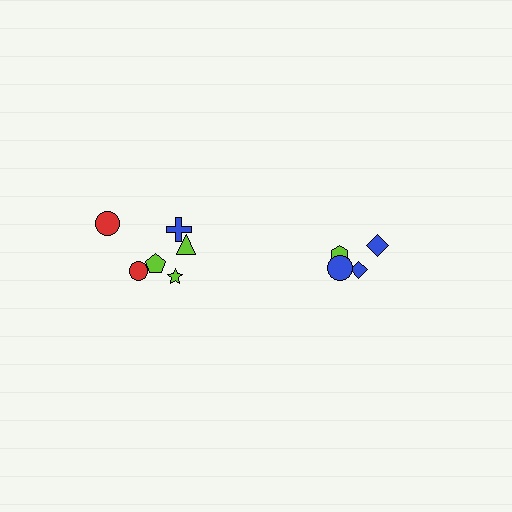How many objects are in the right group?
There are 4 objects.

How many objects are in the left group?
There are 6 objects.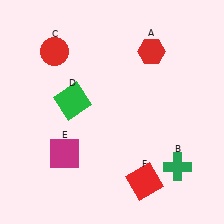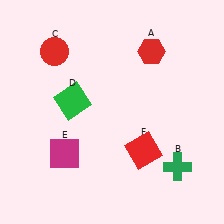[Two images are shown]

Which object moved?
The red square (F) moved up.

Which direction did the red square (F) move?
The red square (F) moved up.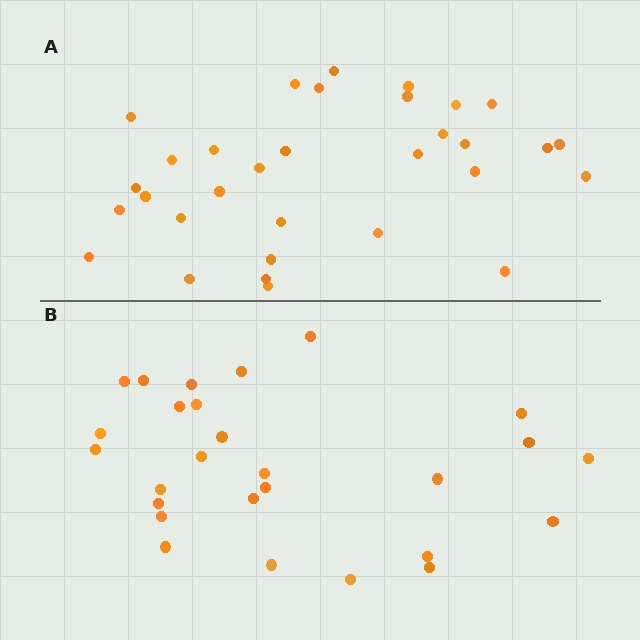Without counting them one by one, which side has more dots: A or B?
Region A (the top region) has more dots.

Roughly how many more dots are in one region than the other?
Region A has about 5 more dots than region B.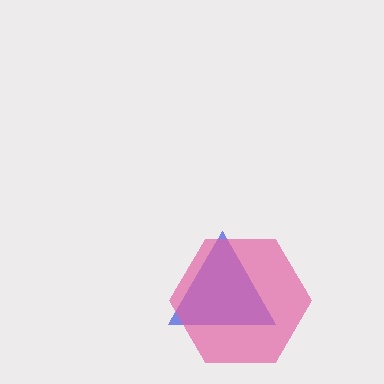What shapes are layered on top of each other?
The layered shapes are: a blue triangle, a pink hexagon.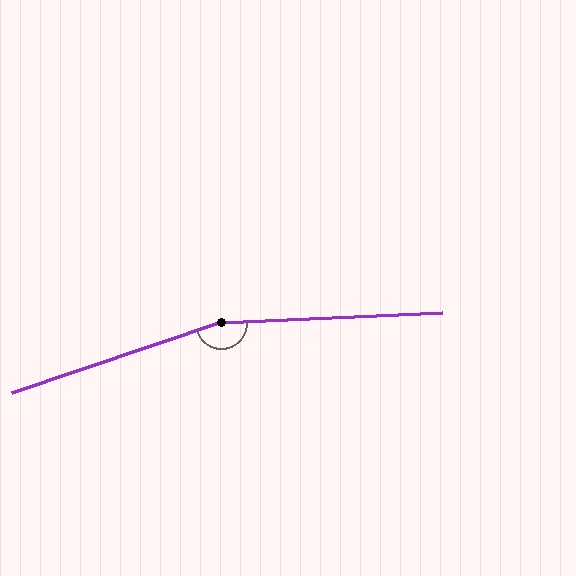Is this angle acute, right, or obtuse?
It is obtuse.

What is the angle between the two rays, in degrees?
Approximately 164 degrees.